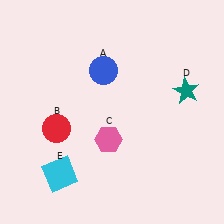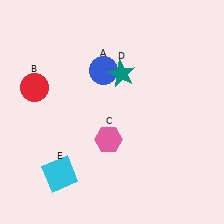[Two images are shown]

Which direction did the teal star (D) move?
The teal star (D) moved left.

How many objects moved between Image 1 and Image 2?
2 objects moved between the two images.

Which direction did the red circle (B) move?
The red circle (B) moved up.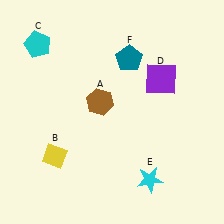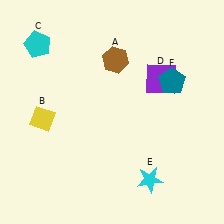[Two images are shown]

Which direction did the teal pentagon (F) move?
The teal pentagon (F) moved right.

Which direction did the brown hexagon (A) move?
The brown hexagon (A) moved up.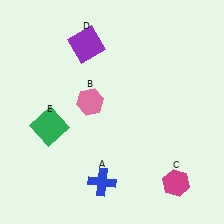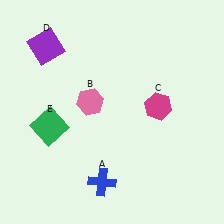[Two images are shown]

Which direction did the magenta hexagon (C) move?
The magenta hexagon (C) moved up.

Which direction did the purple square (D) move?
The purple square (D) moved left.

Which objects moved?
The objects that moved are: the magenta hexagon (C), the purple square (D).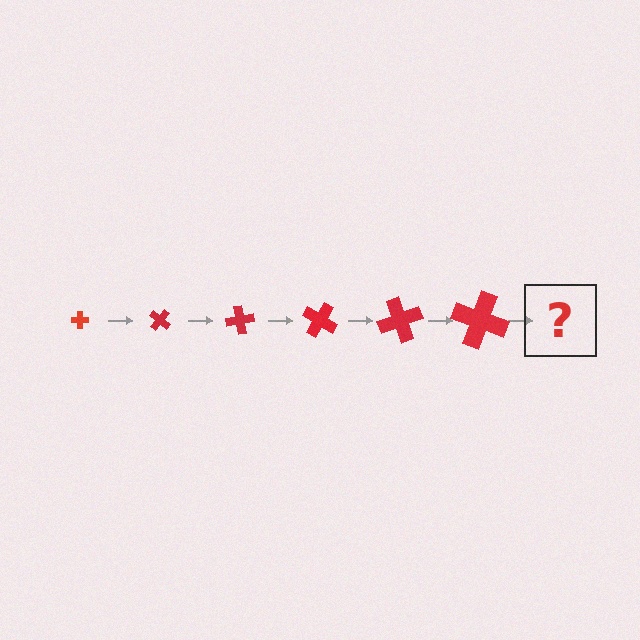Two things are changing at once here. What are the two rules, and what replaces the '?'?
The two rules are that the cross grows larger each step and it rotates 40 degrees each step. The '?' should be a cross, larger than the previous one and rotated 240 degrees from the start.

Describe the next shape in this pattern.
It should be a cross, larger than the previous one and rotated 240 degrees from the start.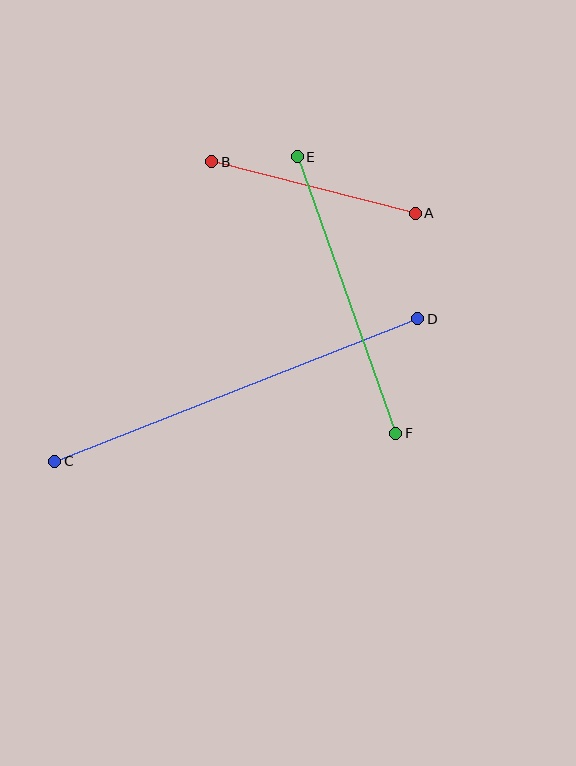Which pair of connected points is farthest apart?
Points C and D are farthest apart.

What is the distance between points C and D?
The distance is approximately 390 pixels.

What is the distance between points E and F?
The distance is approximately 293 pixels.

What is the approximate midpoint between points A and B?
The midpoint is at approximately (314, 188) pixels.